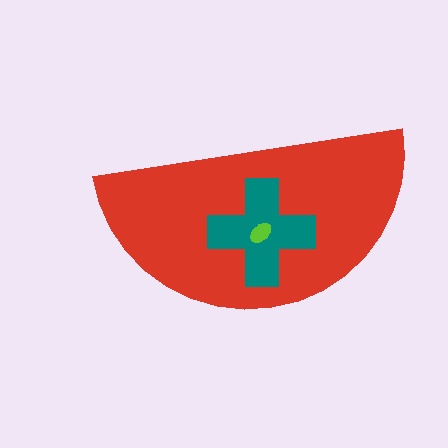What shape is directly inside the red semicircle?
The teal cross.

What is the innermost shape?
The lime ellipse.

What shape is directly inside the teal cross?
The lime ellipse.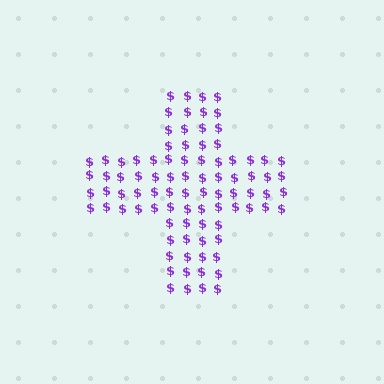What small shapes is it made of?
It is made of small dollar signs.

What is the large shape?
The large shape is a cross.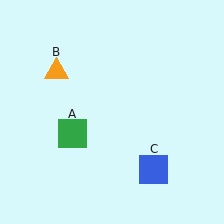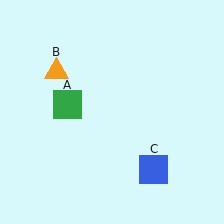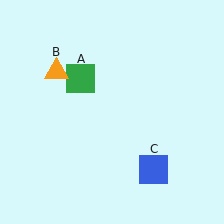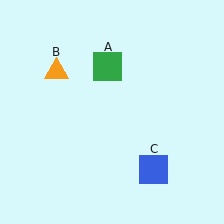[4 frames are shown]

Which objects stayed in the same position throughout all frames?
Orange triangle (object B) and blue square (object C) remained stationary.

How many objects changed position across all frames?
1 object changed position: green square (object A).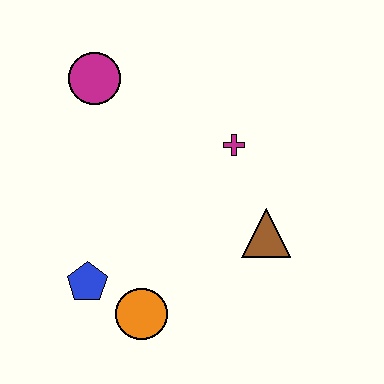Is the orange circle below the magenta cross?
Yes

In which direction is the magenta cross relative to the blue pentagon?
The magenta cross is to the right of the blue pentagon.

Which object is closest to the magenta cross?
The brown triangle is closest to the magenta cross.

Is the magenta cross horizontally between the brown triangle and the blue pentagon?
Yes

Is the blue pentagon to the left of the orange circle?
Yes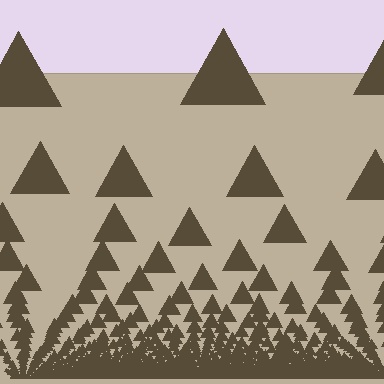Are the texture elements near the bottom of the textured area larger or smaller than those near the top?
Smaller. The gradient is inverted — elements near the bottom are smaller and denser.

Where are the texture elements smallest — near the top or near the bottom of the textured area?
Near the bottom.